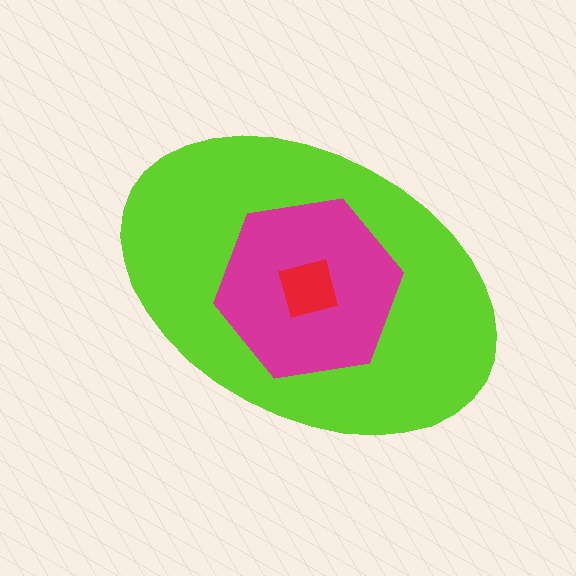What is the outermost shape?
The lime ellipse.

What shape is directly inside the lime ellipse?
The magenta hexagon.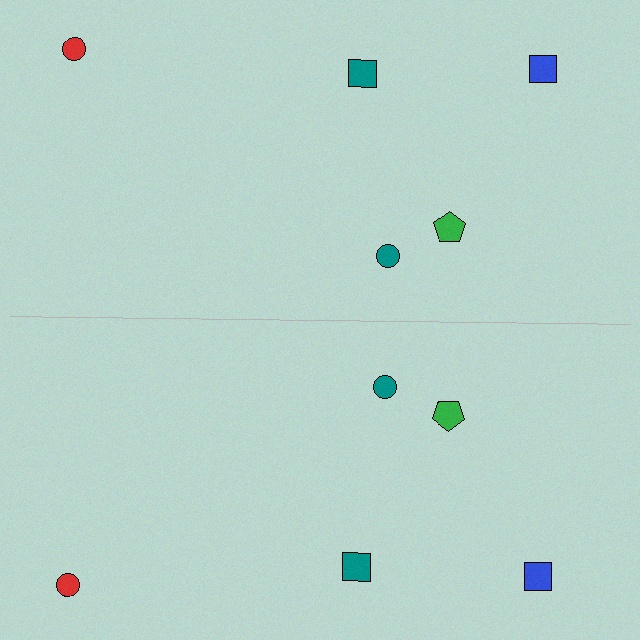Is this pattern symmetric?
Yes, this pattern has bilateral (reflection) symmetry.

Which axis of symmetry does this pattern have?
The pattern has a horizontal axis of symmetry running through the center of the image.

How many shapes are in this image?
There are 10 shapes in this image.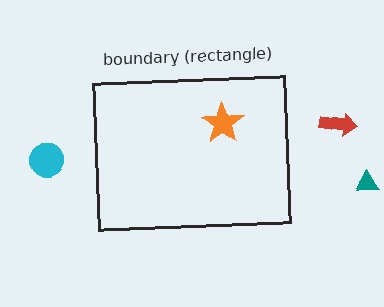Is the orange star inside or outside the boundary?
Inside.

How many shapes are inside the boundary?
1 inside, 3 outside.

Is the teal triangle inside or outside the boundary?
Outside.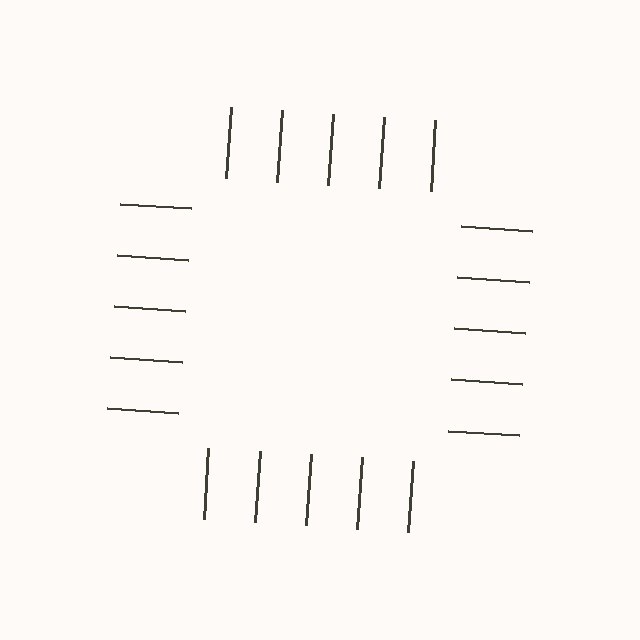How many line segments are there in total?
20 — 5 along each of the 4 edges.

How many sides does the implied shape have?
4 sides — the line-ends trace a square.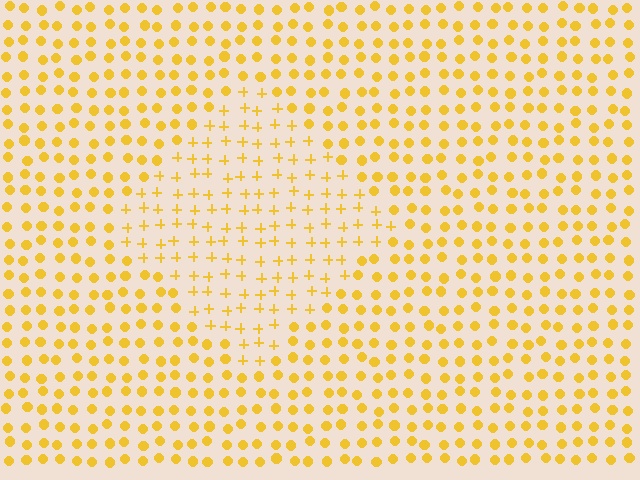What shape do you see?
I see a diamond.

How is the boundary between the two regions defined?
The boundary is defined by a change in element shape: plus signs inside vs. circles outside. All elements share the same color and spacing.